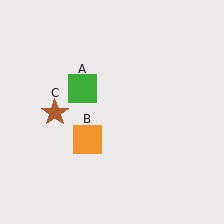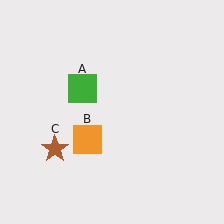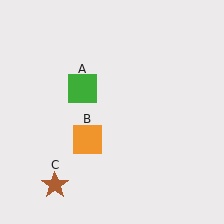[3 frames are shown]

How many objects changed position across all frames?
1 object changed position: brown star (object C).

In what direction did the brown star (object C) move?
The brown star (object C) moved down.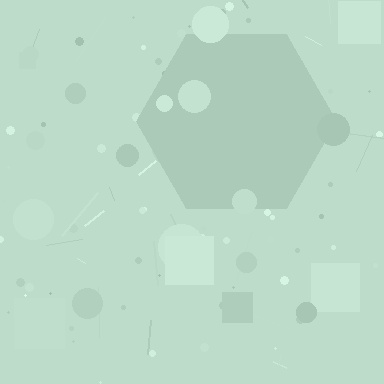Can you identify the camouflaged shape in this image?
The camouflaged shape is a hexagon.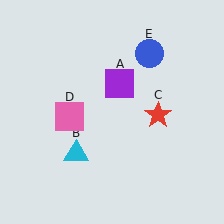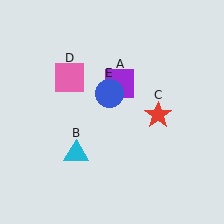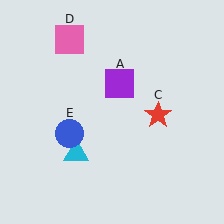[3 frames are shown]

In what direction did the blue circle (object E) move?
The blue circle (object E) moved down and to the left.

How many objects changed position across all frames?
2 objects changed position: pink square (object D), blue circle (object E).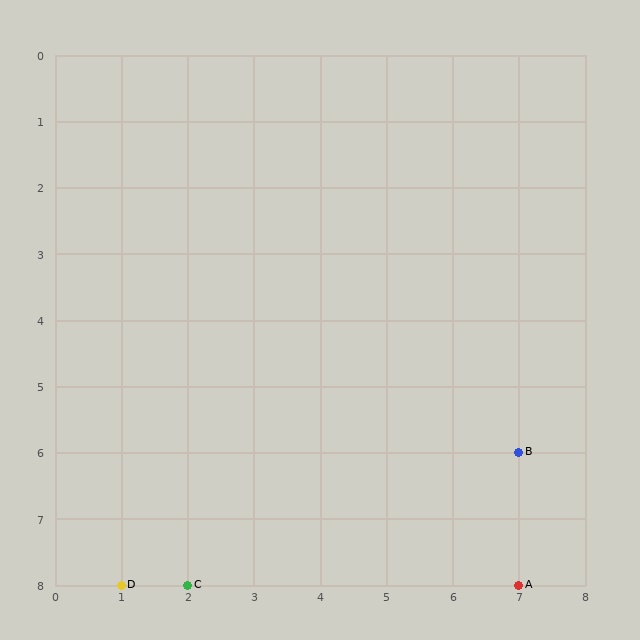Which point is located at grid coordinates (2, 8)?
Point C is at (2, 8).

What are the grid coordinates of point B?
Point B is at grid coordinates (7, 6).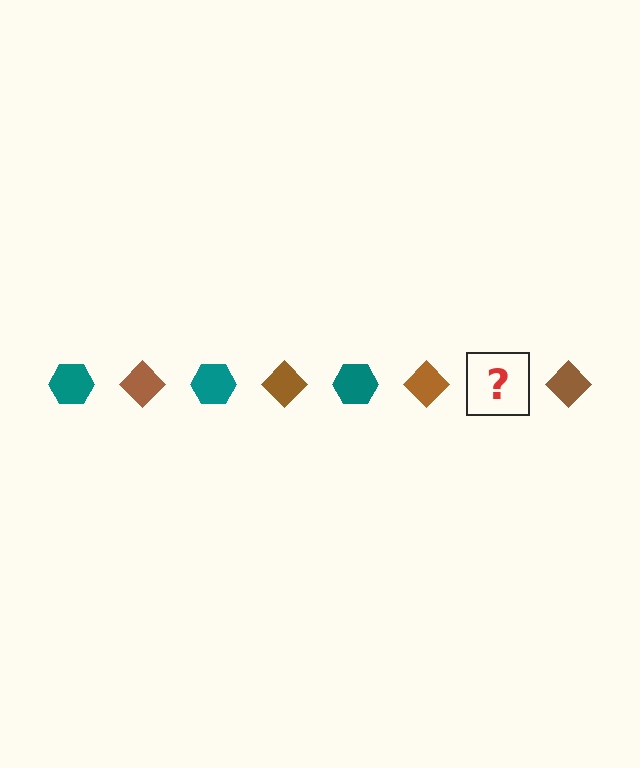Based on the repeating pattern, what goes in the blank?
The blank should be a teal hexagon.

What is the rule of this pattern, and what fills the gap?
The rule is that the pattern alternates between teal hexagon and brown diamond. The gap should be filled with a teal hexagon.